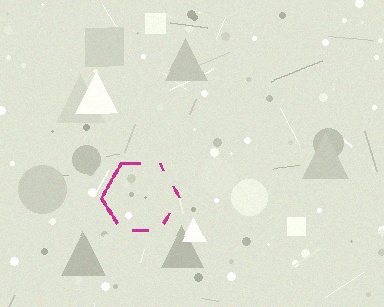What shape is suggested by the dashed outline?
The dashed outline suggests a hexagon.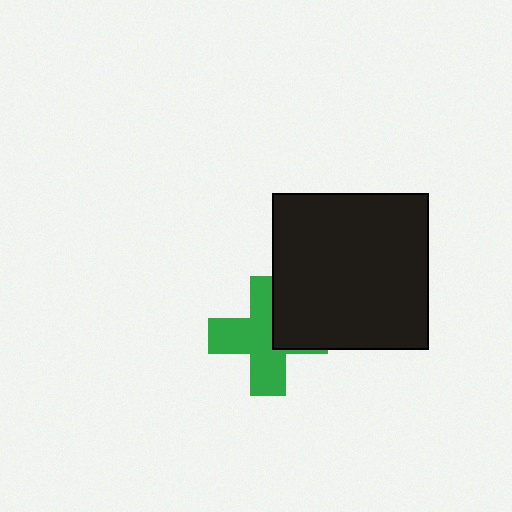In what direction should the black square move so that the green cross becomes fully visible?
The black square should move right. That is the shortest direction to clear the overlap and leave the green cross fully visible.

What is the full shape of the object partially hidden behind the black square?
The partially hidden object is a green cross.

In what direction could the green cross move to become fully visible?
The green cross could move left. That would shift it out from behind the black square entirely.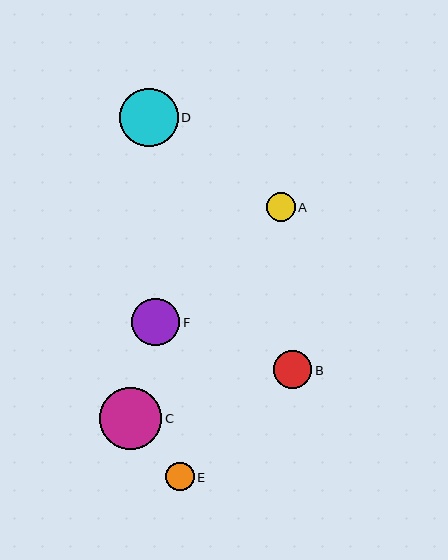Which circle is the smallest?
Circle E is the smallest with a size of approximately 28 pixels.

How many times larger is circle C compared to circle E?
Circle C is approximately 2.2 times the size of circle E.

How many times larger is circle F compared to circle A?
Circle F is approximately 1.6 times the size of circle A.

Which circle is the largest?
Circle C is the largest with a size of approximately 62 pixels.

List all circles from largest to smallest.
From largest to smallest: C, D, F, B, A, E.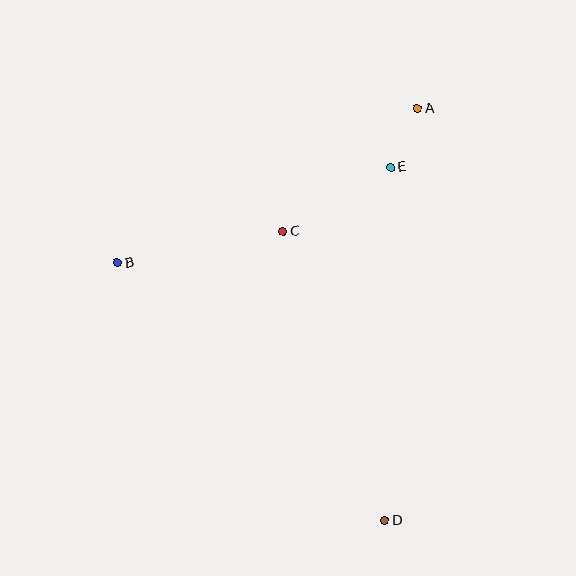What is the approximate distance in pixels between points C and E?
The distance between C and E is approximately 125 pixels.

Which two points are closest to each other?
Points A and E are closest to each other.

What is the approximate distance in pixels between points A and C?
The distance between A and C is approximately 182 pixels.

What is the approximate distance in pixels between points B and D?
The distance between B and D is approximately 372 pixels.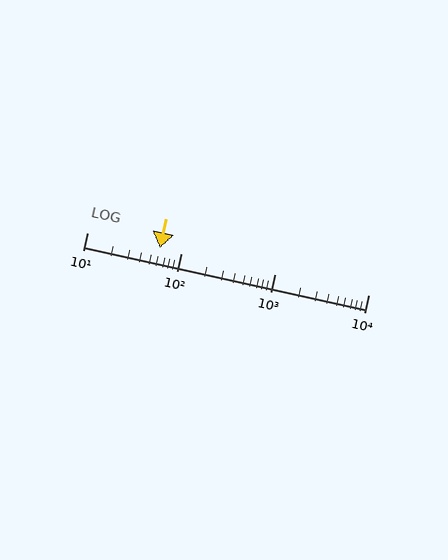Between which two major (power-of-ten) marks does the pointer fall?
The pointer is between 10 and 100.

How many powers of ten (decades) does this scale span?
The scale spans 3 decades, from 10 to 10000.